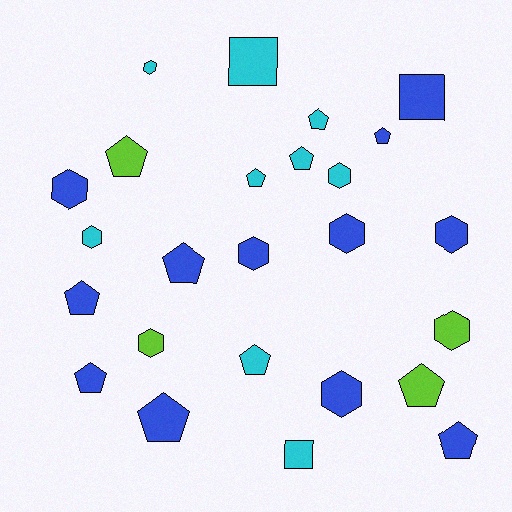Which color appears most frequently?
Blue, with 12 objects.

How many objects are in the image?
There are 25 objects.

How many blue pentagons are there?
There are 6 blue pentagons.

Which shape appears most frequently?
Pentagon, with 12 objects.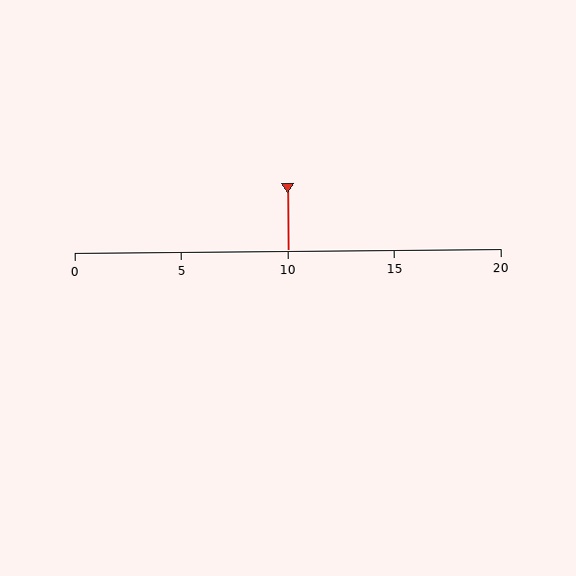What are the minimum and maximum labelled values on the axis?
The axis runs from 0 to 20.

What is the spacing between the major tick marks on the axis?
The major ticks are spaced 5 apart.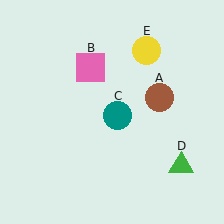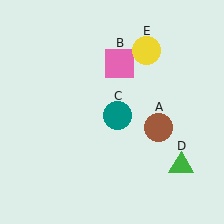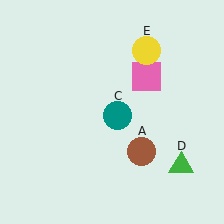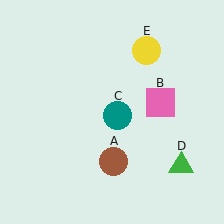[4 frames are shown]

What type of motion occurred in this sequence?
The brown circle (object A), pink square (object B) rotated clockwise around the center of the scene.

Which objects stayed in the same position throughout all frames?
Teal circle (object C) and green triangle (object D) and yellow circle (object E) remained stationary.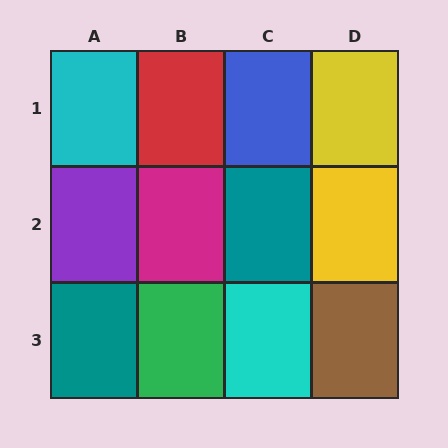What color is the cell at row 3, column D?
Brown.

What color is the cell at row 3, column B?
Green.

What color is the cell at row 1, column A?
Cyan.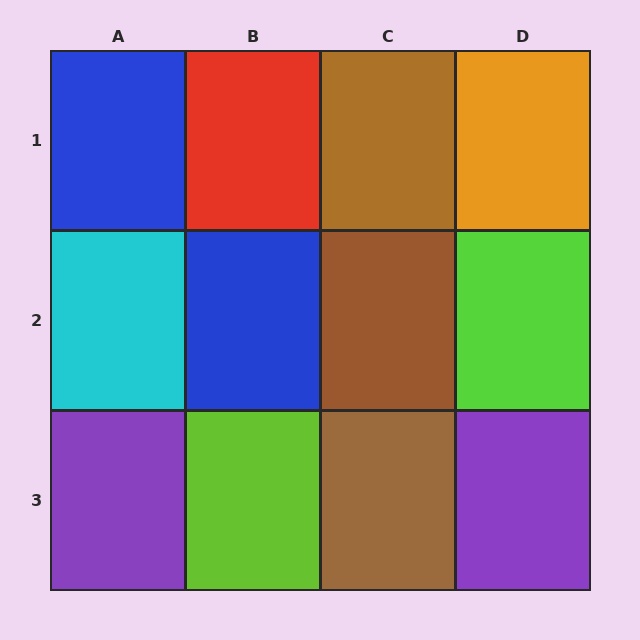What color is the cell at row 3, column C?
Brown.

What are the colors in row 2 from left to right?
Cyan, blue, brown, lime.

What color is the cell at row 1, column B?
Red.